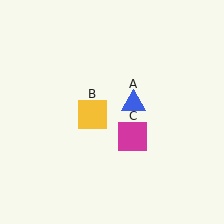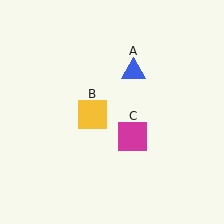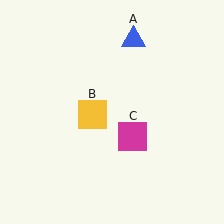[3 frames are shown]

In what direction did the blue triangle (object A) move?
The blue triangle (object A) moved up.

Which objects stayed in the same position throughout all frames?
Yellow square (object B) and magenta square (object C) remained stationary.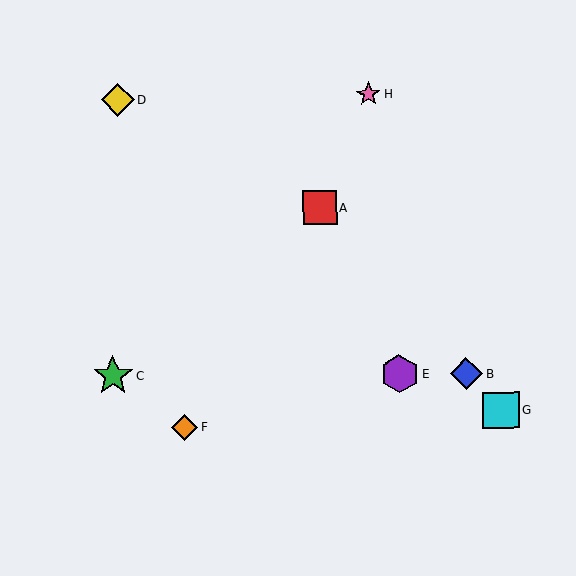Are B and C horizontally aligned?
Yes, both are at y≈374.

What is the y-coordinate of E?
Object E is at y≈374.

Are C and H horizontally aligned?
No, C is at y≈376 and H is at y≈95.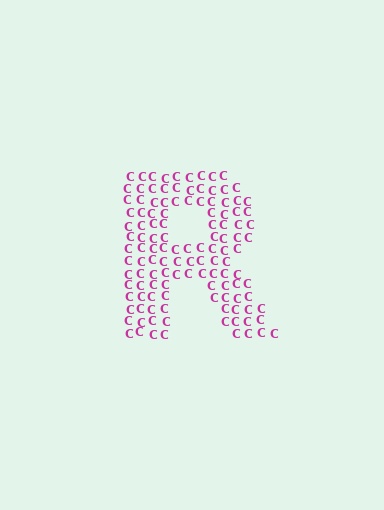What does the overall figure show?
The overall figure shows the letter R.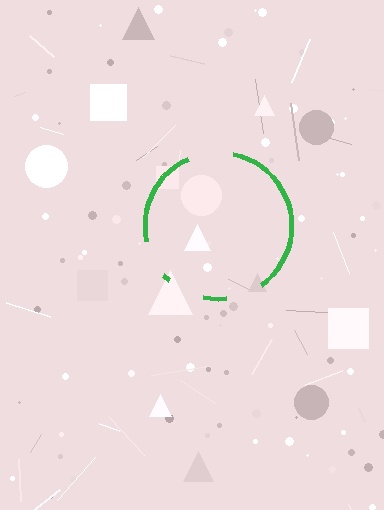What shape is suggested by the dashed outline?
The dashed outline suggests a circle.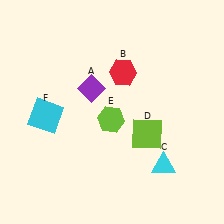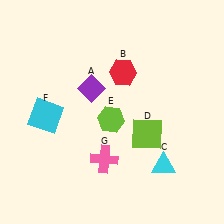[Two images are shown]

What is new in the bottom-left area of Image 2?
A pink cross (G) was added in the bottom-left area of Image 2.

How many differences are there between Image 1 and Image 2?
There is 1 difference between the two images.